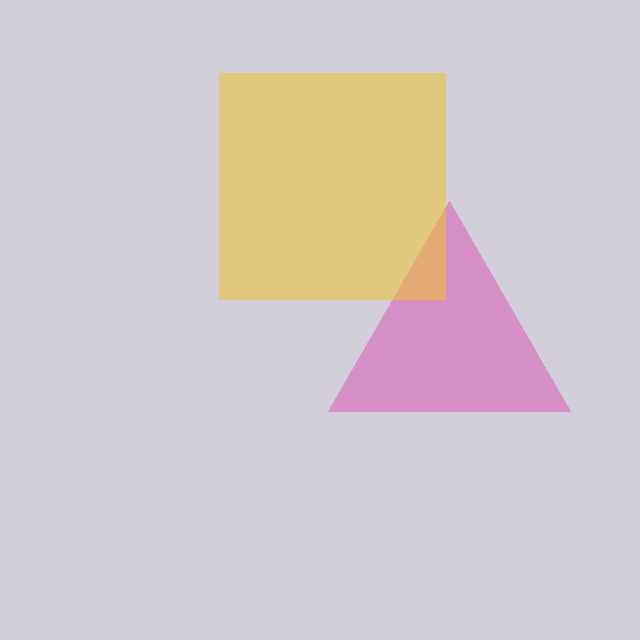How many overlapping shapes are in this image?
There are 2 overlapping shapes in the image.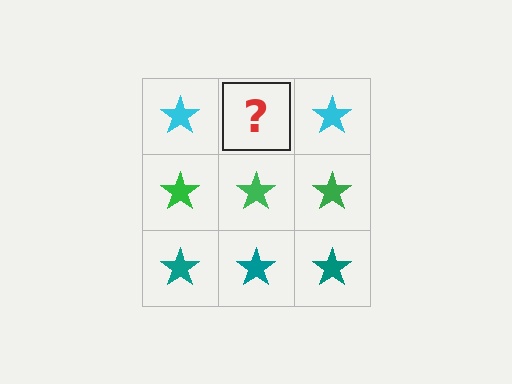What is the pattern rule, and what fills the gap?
The rule is that each row has a consistent color. The gap should be filled with a cyan star.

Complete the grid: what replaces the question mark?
The question mark should be replaced with a cyan star.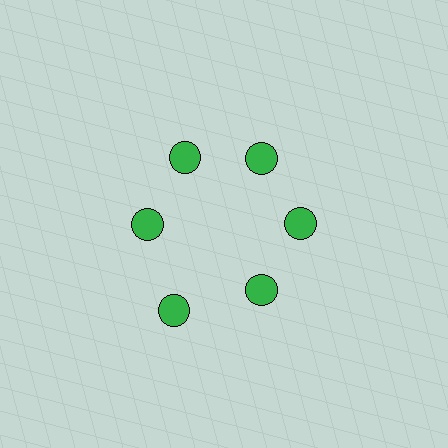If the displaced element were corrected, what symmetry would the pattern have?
It would have 6-fold rotational symmetry — the pattern would map onto itself every 60 degrees.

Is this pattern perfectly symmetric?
No. The 6 green circles are arranged in a ring, but one element near the 7 o'clock position is pushed outward from the center, breaking the 6-fold rotational symmetry.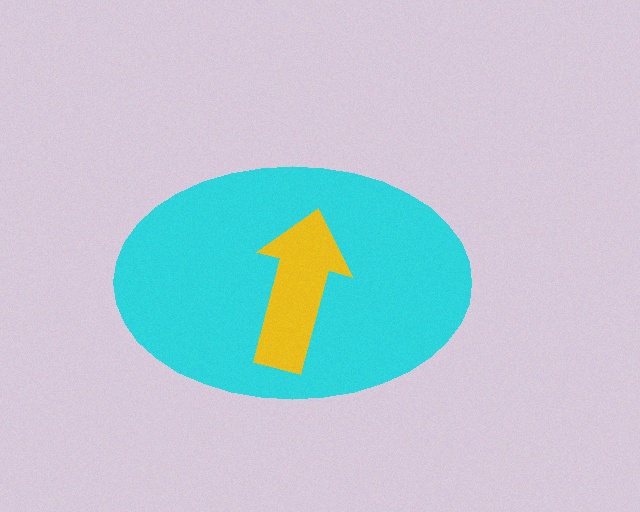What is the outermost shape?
The cyan ellipse.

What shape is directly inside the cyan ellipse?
The yellow arrow.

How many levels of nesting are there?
2.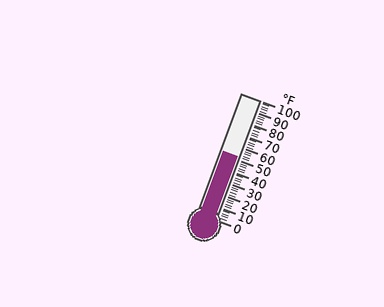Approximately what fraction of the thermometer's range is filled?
The thermometer is filled to approximately 50% of its range.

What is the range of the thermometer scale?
The thermometer scale ranges from 0°F to 100°F.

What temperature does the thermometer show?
The thermometer shows approximately 52°F.